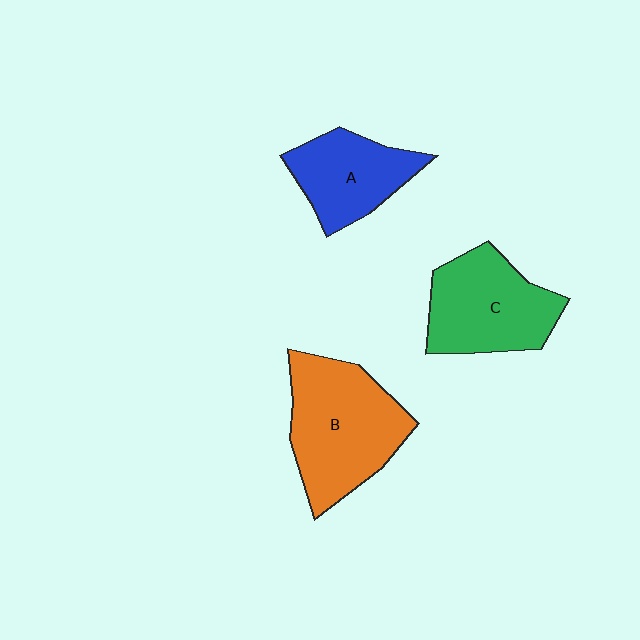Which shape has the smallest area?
Shape A (blue).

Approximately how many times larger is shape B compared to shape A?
Approximately 1.5 times.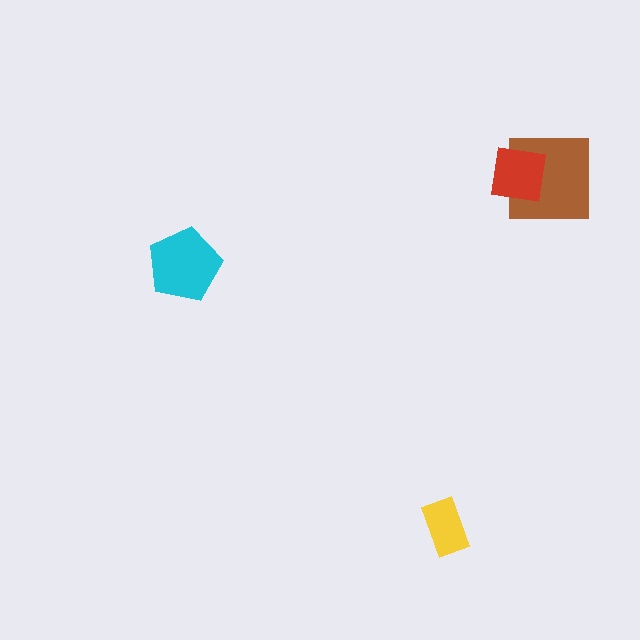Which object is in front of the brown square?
The red square is in front of the brown square.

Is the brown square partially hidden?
Yes, it is partially covered by another shape.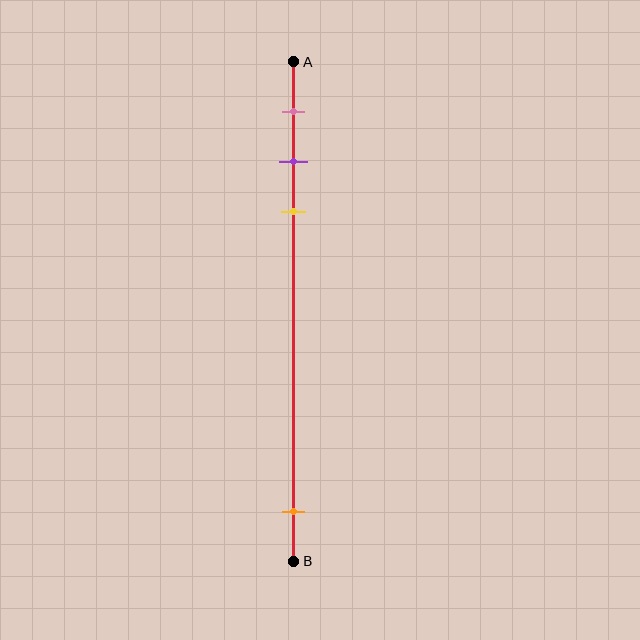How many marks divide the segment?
There are 4 marks dividing the segment.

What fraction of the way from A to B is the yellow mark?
The yellow mark is approximately 30% (0.3) of the way from A to B.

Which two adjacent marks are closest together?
The purple and yellow marks are the closest adjacent pair.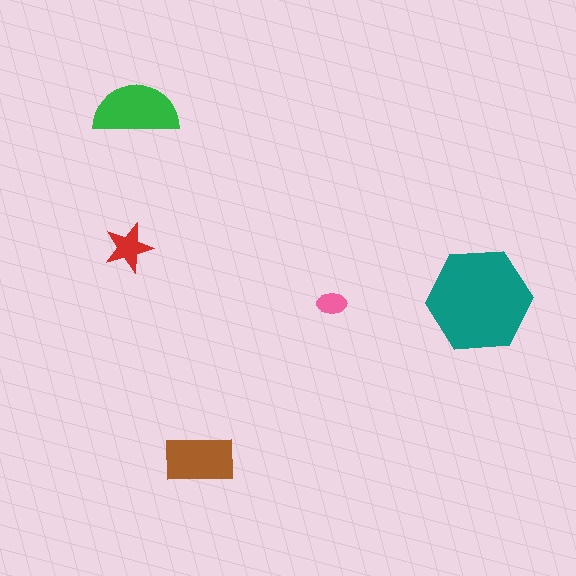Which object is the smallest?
The pink ellipse.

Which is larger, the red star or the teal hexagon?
The teal hexagon.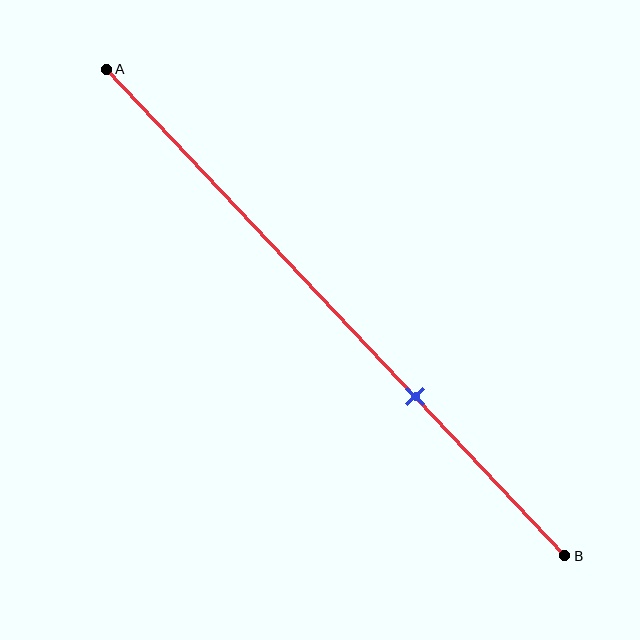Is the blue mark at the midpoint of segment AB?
No, the mark is at about 65% from A, not at the 50% midpoint.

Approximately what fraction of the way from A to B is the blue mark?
The blue mark is approximately 65% of the way from A to B.